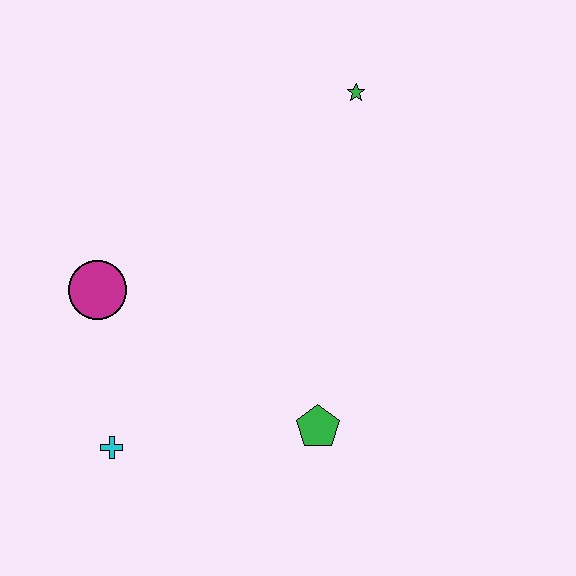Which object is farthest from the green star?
The cyan cross is farthest from the green star.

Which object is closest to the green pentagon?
The cyan cross is closest to the green pentagon.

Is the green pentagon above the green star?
No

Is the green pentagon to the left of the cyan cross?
No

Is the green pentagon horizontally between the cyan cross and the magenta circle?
No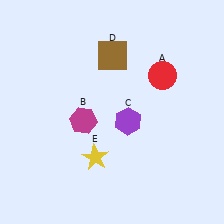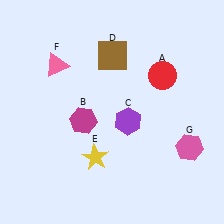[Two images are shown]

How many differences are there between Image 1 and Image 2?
There are 2 differences between the two images.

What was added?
A pink triangle (F), a pink hexagon (G) were added in Image 2.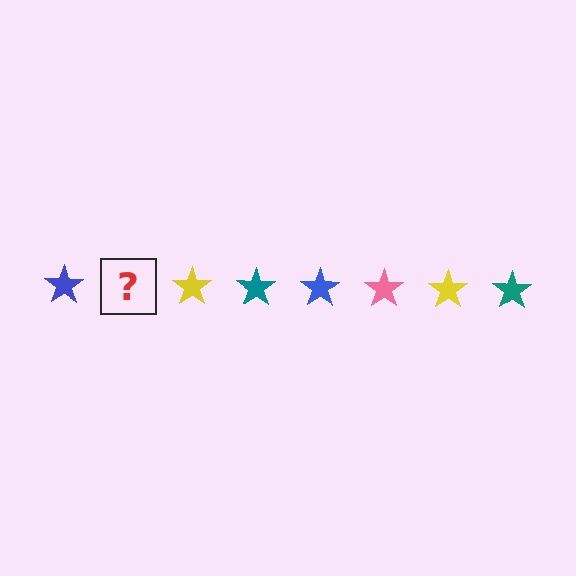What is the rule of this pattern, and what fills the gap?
The rule is that the pattern cycles through blue, pink, yellow, teal stars. The gap should be filled with a pink star.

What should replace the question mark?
The question mark should be replaced with a pink star.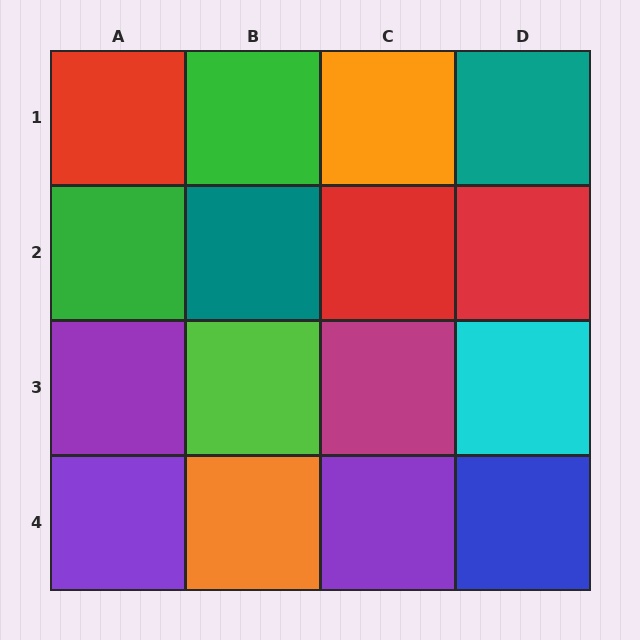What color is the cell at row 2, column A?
Green.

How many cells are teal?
2 cells are teal.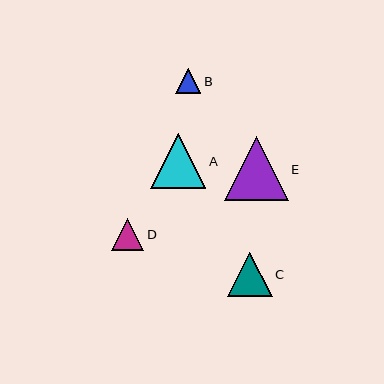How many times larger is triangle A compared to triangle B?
Triangle A is approximately 2.3 times the size of triangle B.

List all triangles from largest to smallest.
From largest to smallest: E, A, C, D, B.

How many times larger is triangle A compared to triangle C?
Triangle A is approximately 1.3 times the size of triangle C.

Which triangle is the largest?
Triangle E is the largest with a size of approximately 64 pixels.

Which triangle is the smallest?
Triangle B is the smallest with a size of approximately 25 pixels.